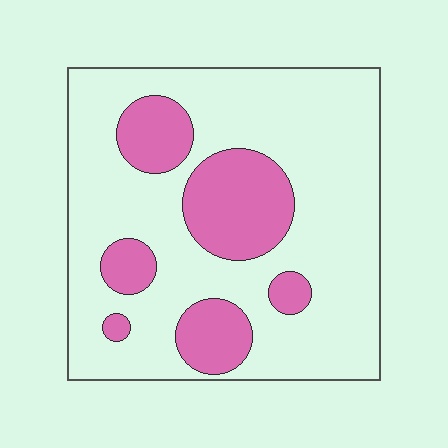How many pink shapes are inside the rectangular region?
6.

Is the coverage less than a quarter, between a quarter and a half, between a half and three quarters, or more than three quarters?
Less than a quarter.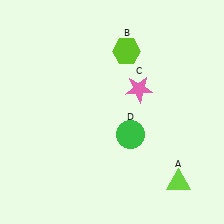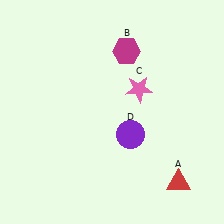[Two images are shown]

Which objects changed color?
A changed from lime to red. B changed from lime to magenta. D changed from green to purple.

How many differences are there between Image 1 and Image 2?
There are 3 differences between the two images.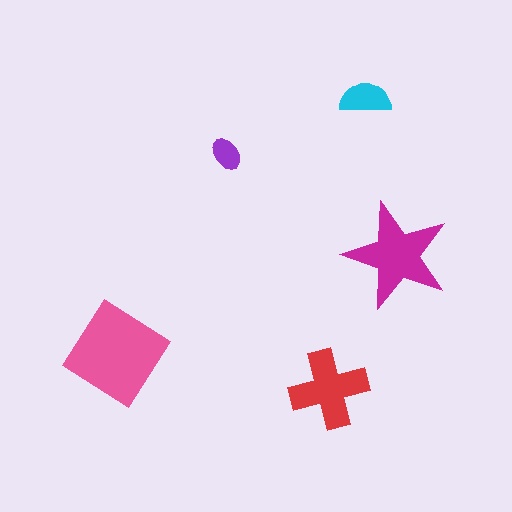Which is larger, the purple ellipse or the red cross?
The red cross.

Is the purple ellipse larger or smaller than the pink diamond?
Smaller.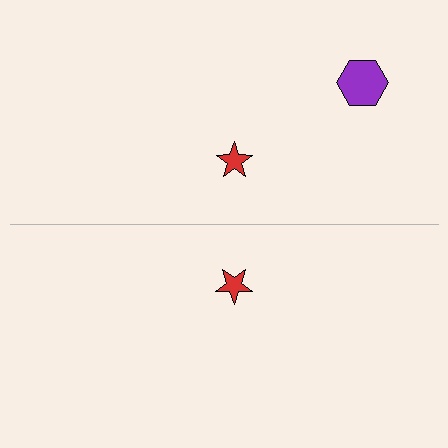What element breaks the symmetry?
A purple hexagon is missing from the bottom side.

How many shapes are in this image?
There are 3 shapes in this image.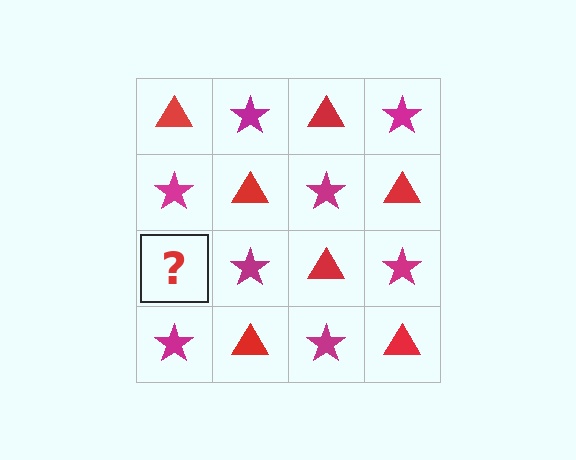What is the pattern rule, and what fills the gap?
The rule is that it alternates red triangle and magenta star in a checkerboard pattern. The gap should be filled with a red triangle.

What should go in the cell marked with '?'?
The missing cell should contain a red triangle.